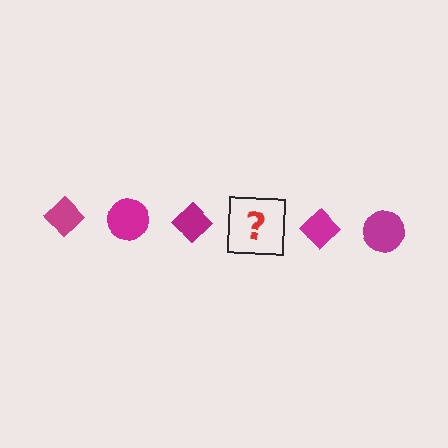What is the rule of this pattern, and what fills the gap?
The rule is that the pattern cycles through diamond, circle shapes in magenta. The gap should be filled with a magenta circle.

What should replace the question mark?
The question mark should be replaced with a magenta circle.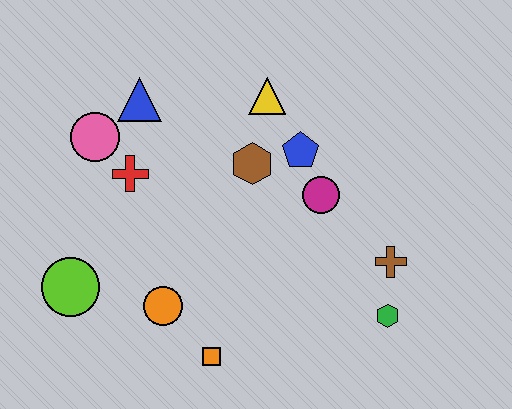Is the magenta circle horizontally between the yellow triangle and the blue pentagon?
No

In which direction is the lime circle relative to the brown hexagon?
The lime circle is to the left of the brown hexagon.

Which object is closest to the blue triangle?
The pink circle is closest to the blue triangle.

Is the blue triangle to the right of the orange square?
No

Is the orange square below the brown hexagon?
Yes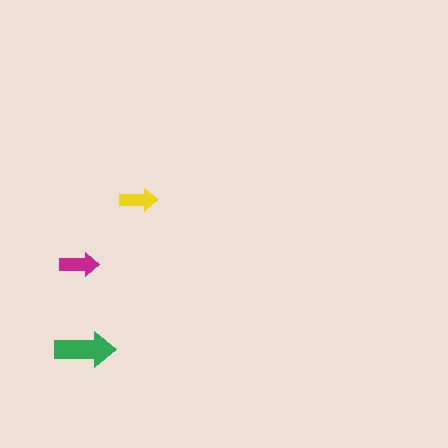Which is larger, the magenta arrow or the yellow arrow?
The magenta one.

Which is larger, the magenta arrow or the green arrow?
The green one.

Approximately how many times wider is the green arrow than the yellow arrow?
About 1.5 times wider.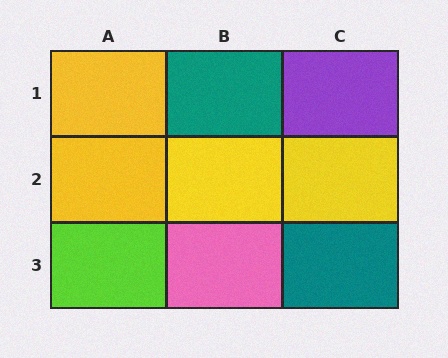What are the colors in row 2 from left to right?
Yellow, yellow, yellow.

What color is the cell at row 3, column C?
Teal.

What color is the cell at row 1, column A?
Yellow.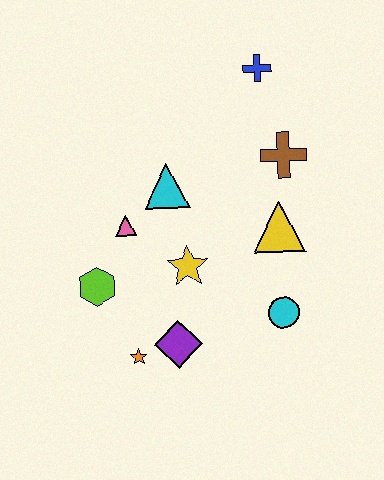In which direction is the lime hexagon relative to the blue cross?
The lime hexagon is below the blue cross.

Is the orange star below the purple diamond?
Yes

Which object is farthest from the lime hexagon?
The blue cross is farthest from the lime hexagon.